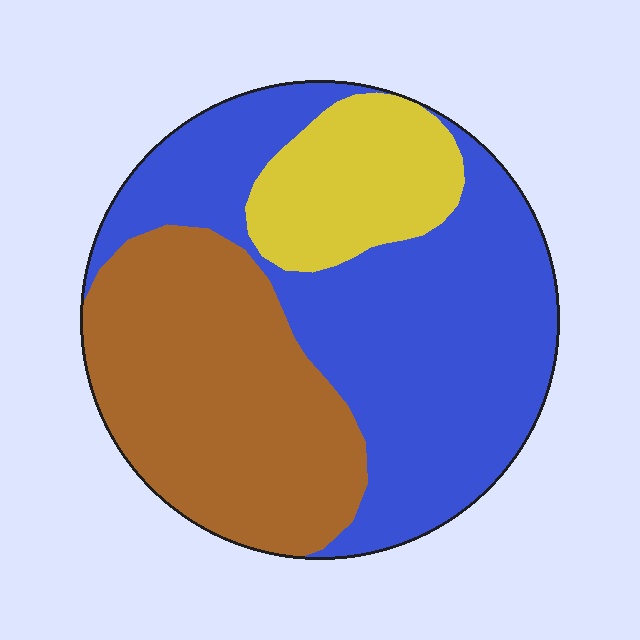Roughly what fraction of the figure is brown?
Brown covers about 35% of the figure.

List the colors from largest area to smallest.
From largest to smallest: blue, brown, yellow.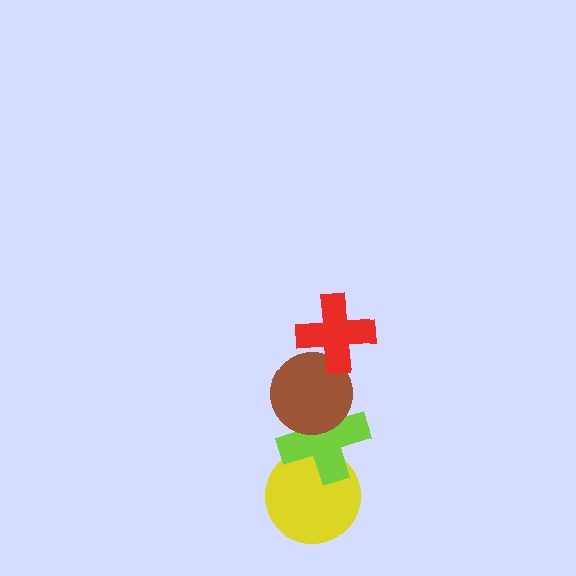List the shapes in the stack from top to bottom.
From top to bottom: the red cross, the brown circle, the lime cross, the yellow circle.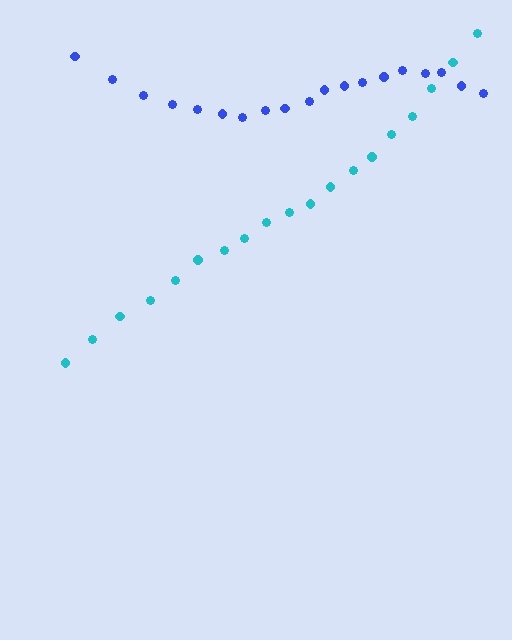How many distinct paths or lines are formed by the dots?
There are 2 distinct paths.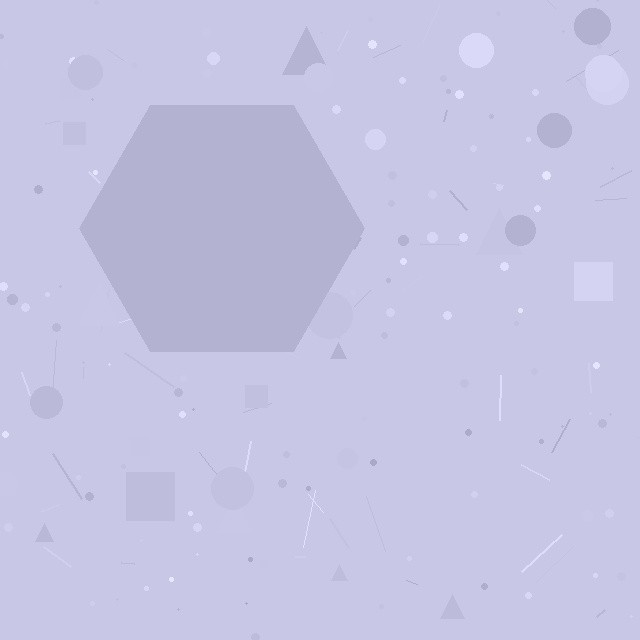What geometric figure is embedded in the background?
A hexagon is embedded in the background.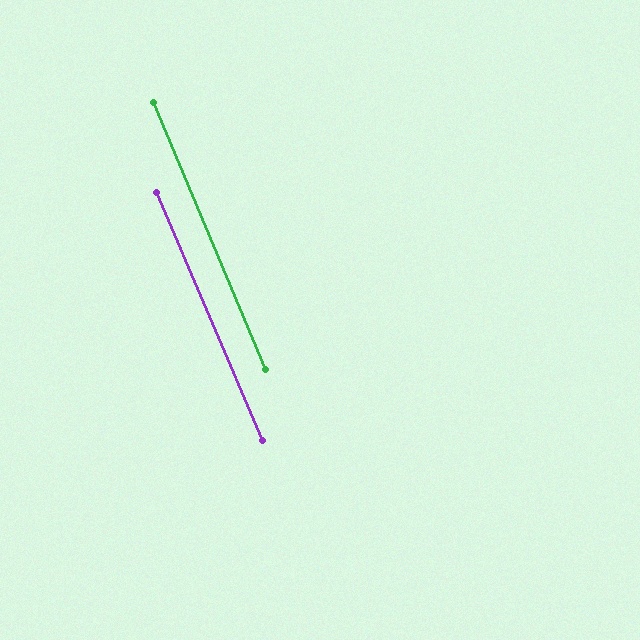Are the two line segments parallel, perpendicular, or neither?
Parallel — their directions differ by only 0.3°.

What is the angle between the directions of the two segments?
Approximately 0 degrees.